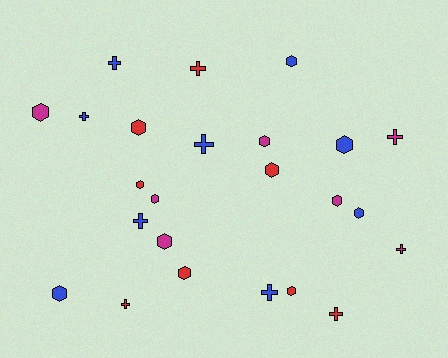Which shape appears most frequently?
Hexagon, with 14 objects.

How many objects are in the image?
There are 24 objects.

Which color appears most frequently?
Blue, with 9 objects.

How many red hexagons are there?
There are 5 red hexagons.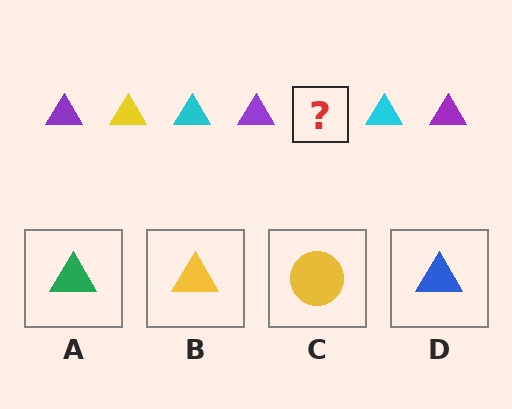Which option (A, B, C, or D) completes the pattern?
B.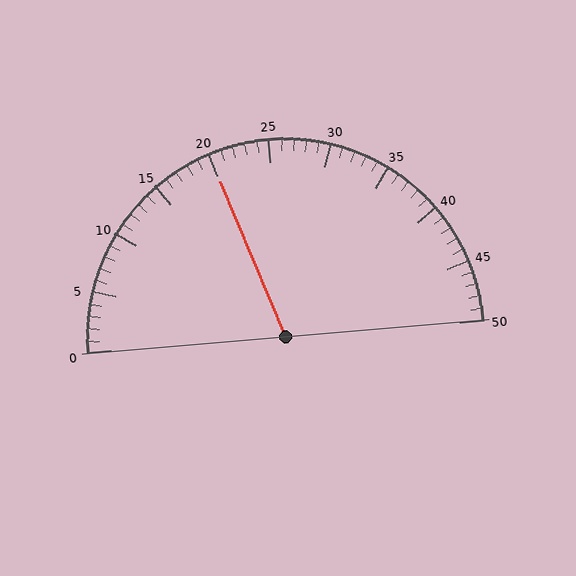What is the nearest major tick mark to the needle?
The nearest major tick mark is 20.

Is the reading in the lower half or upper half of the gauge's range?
The reading is in the lower half of the range (0 to 50).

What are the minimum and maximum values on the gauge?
The gauge ranges from 0 to 50.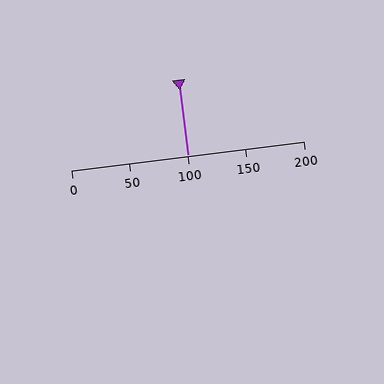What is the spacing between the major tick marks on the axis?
The major ticks are spaced 50 apart.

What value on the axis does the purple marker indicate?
The marker indicates approximately 100.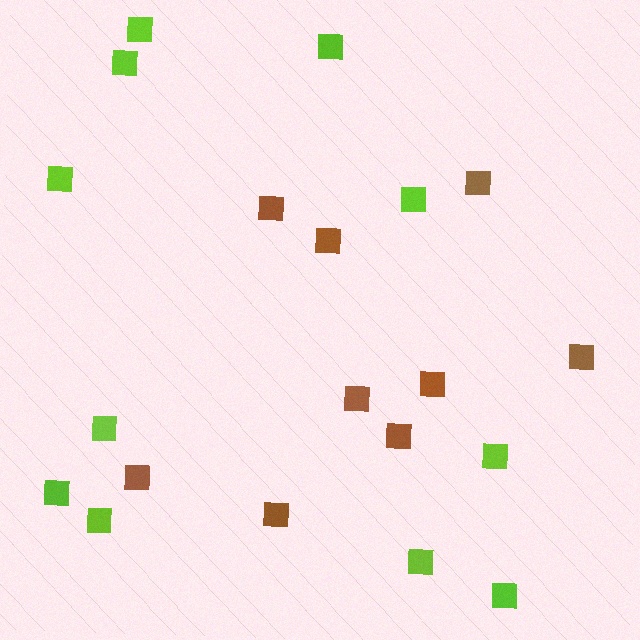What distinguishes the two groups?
There are 2 groups: one group of brown squares (9) and one group of lime squares (11).